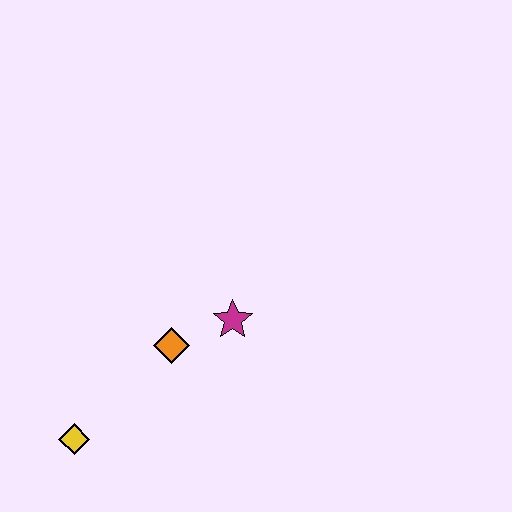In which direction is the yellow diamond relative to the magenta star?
The yellow diamond is to the left of the magenta star.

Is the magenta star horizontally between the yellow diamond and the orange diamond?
No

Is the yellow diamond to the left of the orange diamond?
Yes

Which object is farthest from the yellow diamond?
The magenta star is farthest from the yellow diamond.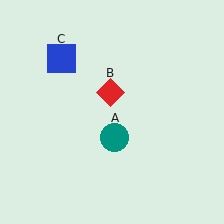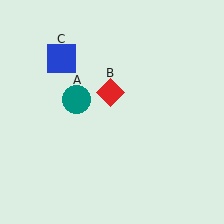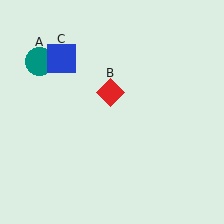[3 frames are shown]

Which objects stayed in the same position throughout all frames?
Red diamond (object B) and blue square (object C) remained stationary.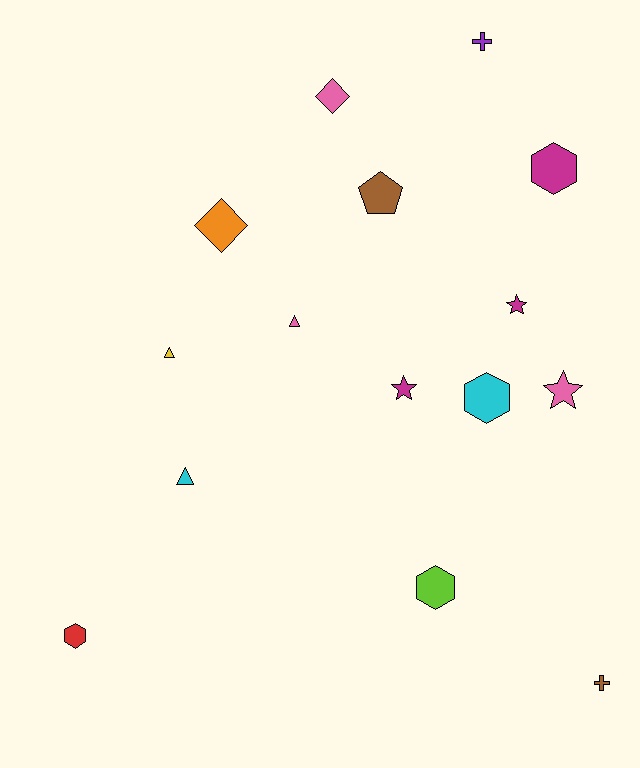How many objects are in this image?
There are 15 objects.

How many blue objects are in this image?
There are no blue objects.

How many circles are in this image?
There are no circles.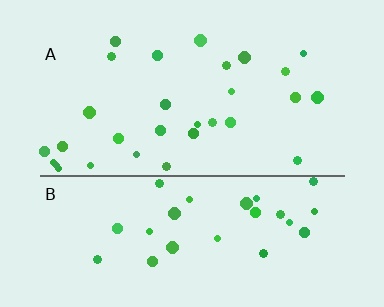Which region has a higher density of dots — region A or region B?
A (the top).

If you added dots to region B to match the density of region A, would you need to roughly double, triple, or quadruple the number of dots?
Approximately double.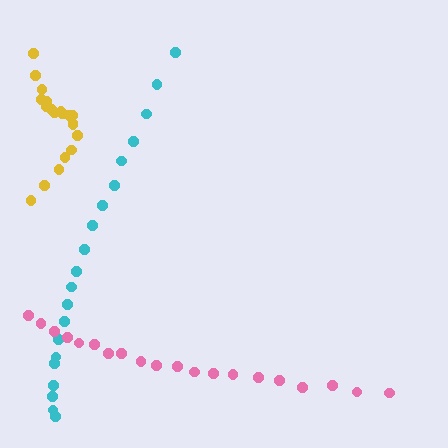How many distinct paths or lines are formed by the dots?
There are 3 distinct paths.